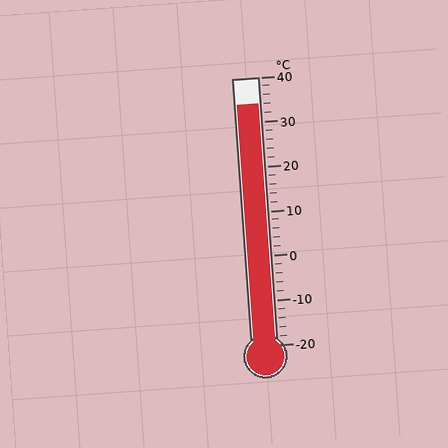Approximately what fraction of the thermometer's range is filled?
The thermometer is filled to approximately 90% of its range.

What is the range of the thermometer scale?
The thermometer scale ranges from -20°C to 40°C.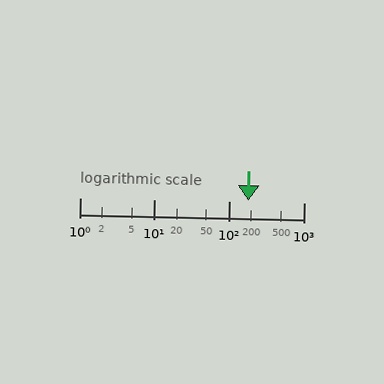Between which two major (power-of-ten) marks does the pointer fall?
The pointer is between 100 and 1000.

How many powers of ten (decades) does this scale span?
The scale spans 3 decades, from 1 to 1000.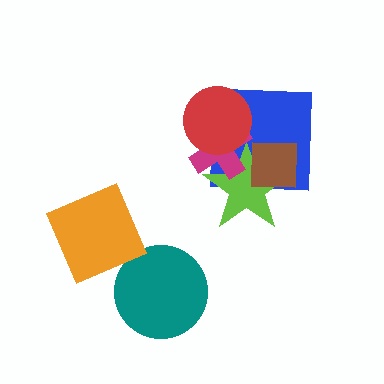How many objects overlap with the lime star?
3 objects overlap with the lime star.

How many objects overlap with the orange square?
0 objects overlap with the orange square.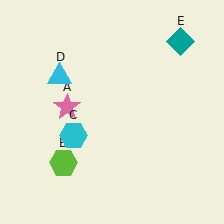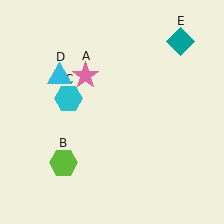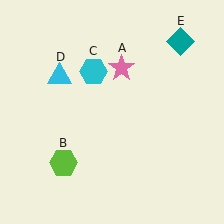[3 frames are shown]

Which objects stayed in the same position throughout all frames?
Lime hexagon (object B) and cyan triangle (object D) and teal diamond (object E) remained stationary.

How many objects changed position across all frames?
2 objects changed position: pink star (object A), cyan hexagon (object C).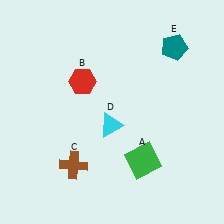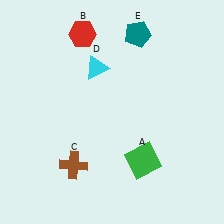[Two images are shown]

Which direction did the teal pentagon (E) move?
The teal pentagon (E) moved left.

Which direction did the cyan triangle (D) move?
The cyan triangle (D) moved up.